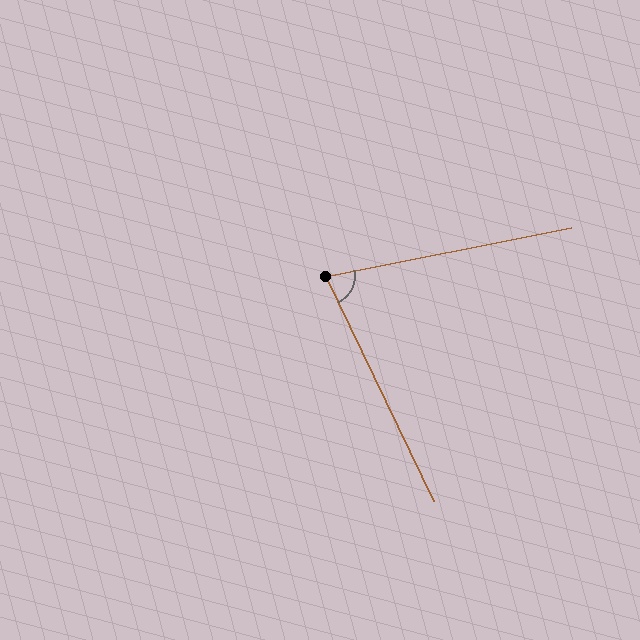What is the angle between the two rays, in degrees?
Approximately 76 degrees.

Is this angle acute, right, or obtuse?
It is acute.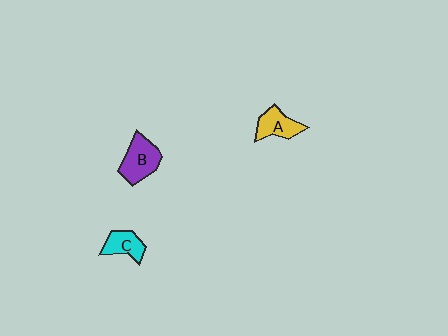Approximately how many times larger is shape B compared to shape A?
Approximately 1.3 times.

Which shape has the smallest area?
Shape C (cyan).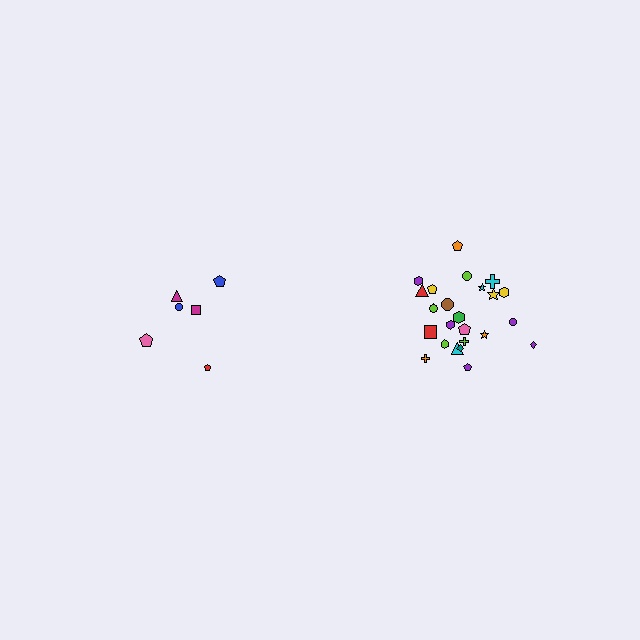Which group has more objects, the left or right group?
The right group.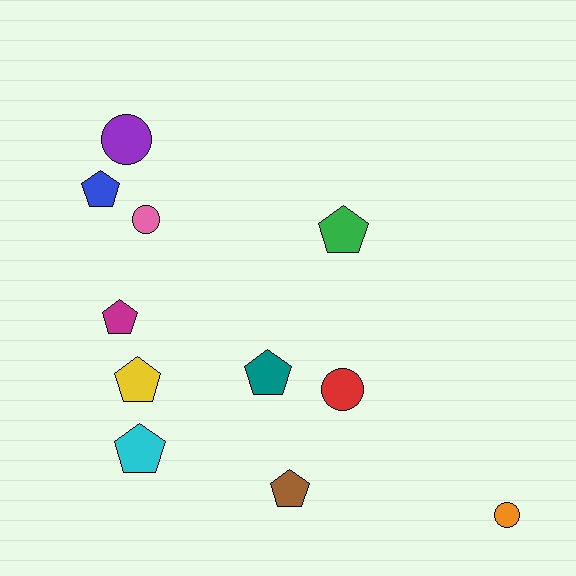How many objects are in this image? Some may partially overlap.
There are 11 objects.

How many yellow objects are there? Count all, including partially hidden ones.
There is 1 yellow object.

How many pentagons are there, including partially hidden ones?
There are 7 pentagons.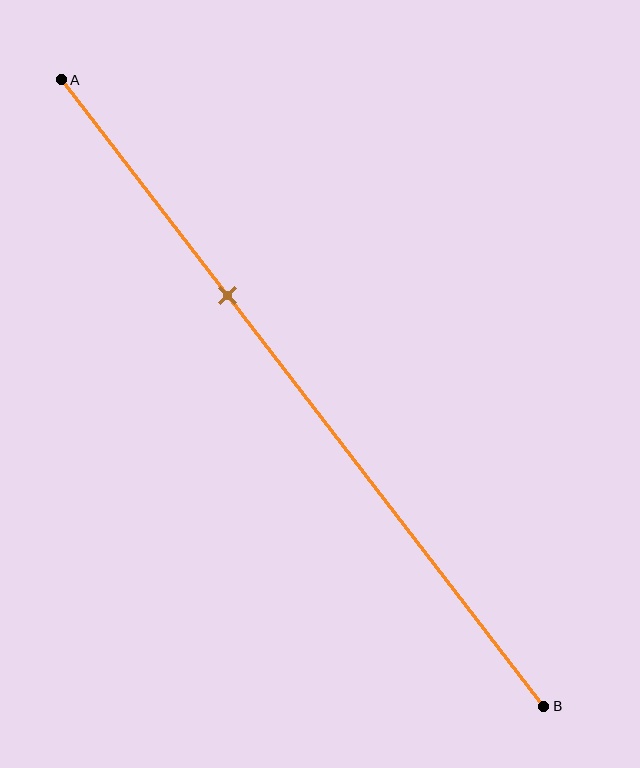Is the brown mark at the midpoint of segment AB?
No, the mark is at about 35% from A, not at the 50% midpoint.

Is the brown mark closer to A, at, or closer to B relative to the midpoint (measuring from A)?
The brown mark is closer to point A than the midpoint of segment AB.